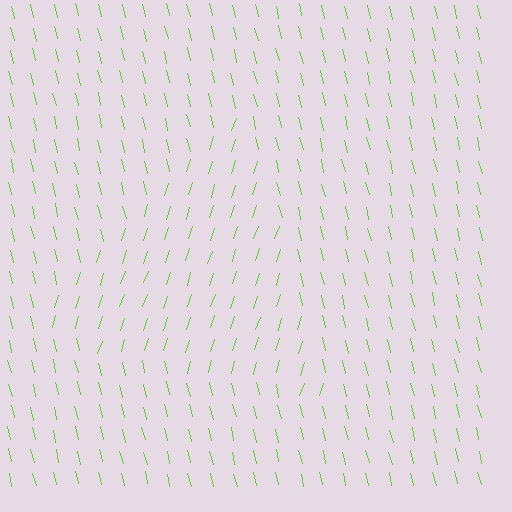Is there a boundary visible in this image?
Yes, there is a texture boundary formed by a change in line orientation.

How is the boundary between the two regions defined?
The boundary is defined purely by a change in line orientation (approximately 32 degrees difference). All lines are the same color and thickness.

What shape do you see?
I see a triangle.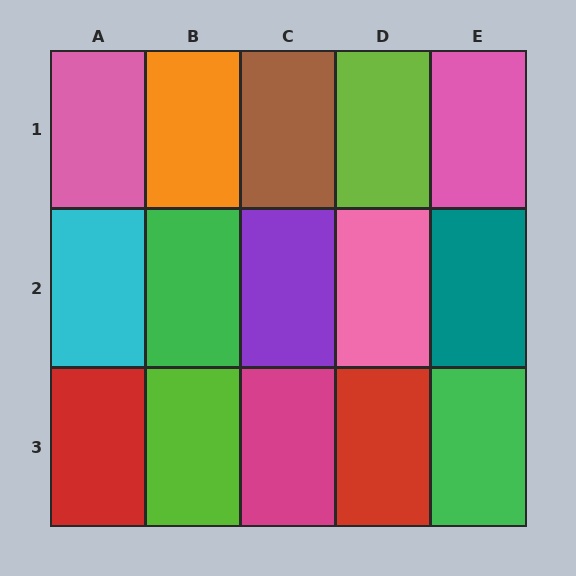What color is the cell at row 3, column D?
Red.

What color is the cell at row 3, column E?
Green.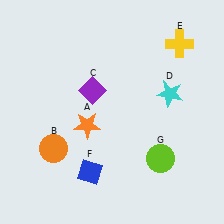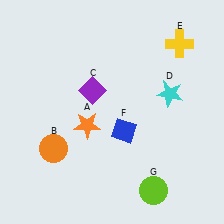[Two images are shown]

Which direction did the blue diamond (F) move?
The blue diamond (F) moved up.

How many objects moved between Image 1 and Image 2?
2 objects moved between the two images.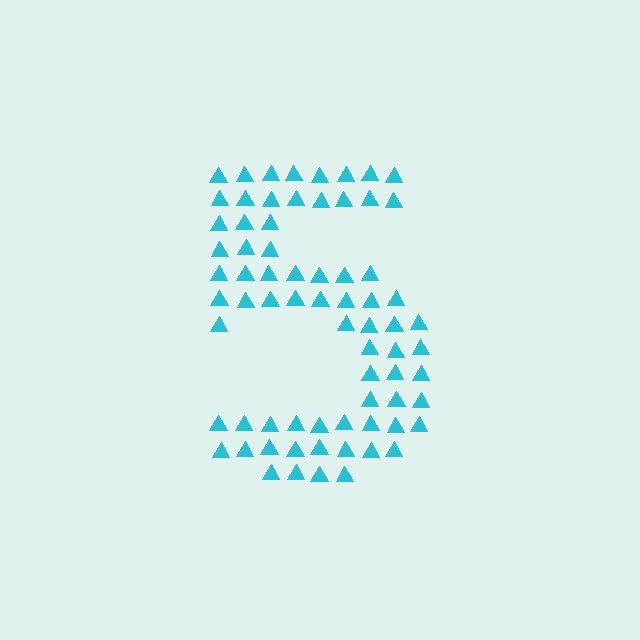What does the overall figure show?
The overall figure shows the digit 5.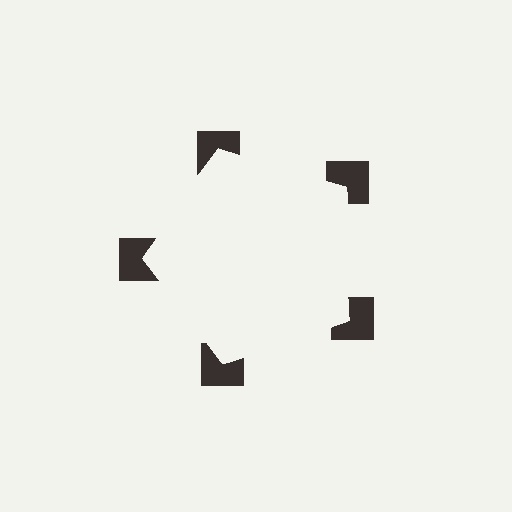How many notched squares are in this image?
There are 5 — one at each vertex of the illusory pentagon.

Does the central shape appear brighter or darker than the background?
It typically appears slightly brighter than the background, even though no actual brightness change is drawn.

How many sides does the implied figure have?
5 sides.